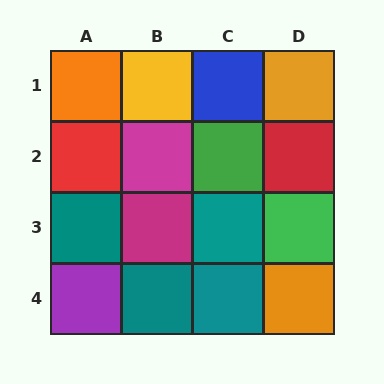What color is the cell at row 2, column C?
Green.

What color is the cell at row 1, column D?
Orange.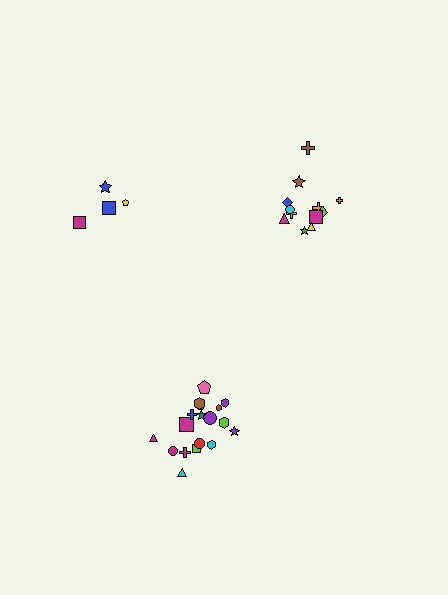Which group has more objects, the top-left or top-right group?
The top-right group.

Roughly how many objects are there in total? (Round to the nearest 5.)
Roughly 35 objects in total.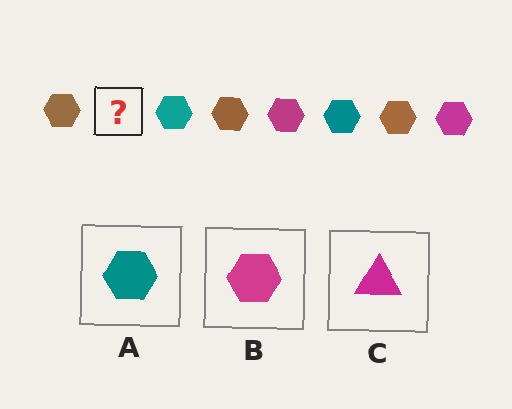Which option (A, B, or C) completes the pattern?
B.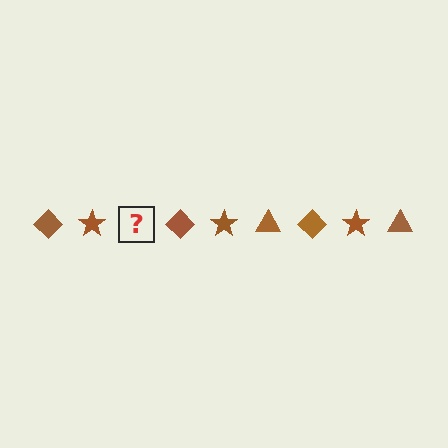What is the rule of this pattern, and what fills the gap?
The rule is that the pattern cycles through diamond, star, triangle shapes in brown. The gap should be filled with a brown triangle.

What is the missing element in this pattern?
The missing element is a brown triangle.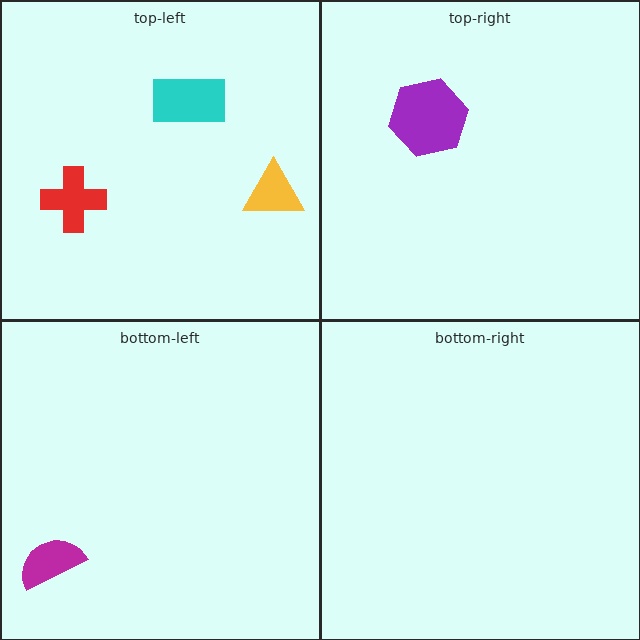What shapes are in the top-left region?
The red cross, the cyan rectangle, the yellow triangle.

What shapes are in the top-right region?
The purple hexagon.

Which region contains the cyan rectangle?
The top-left region.